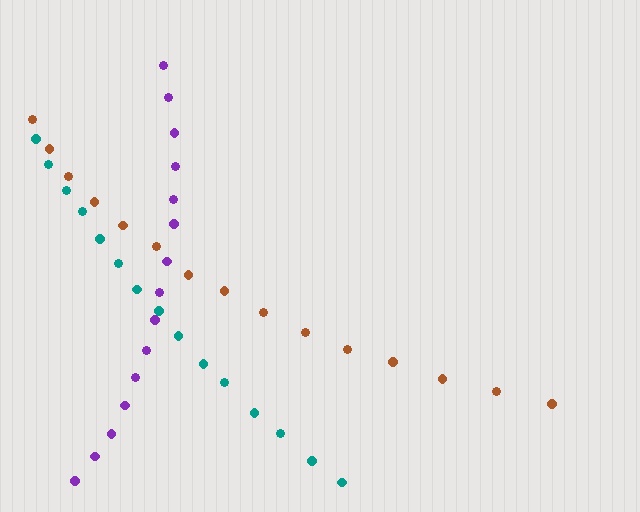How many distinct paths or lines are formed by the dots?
There are 3 distinct paths.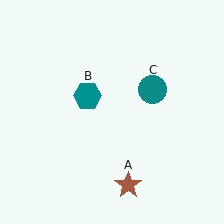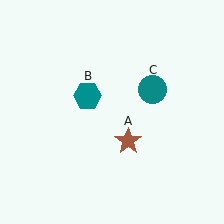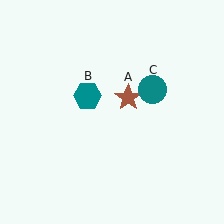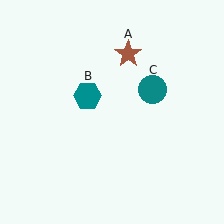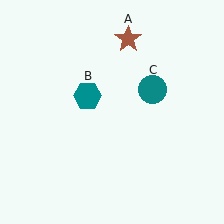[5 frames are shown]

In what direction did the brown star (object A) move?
The brown star (object A) moved up.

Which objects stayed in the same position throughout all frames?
Teal hexagon (object B) and teal circle (object C) remained stationary.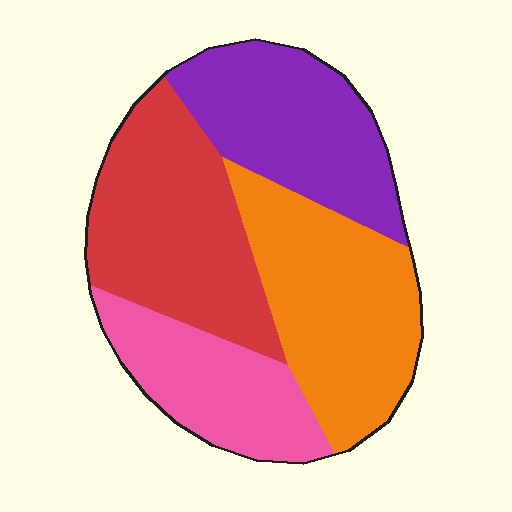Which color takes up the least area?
Pink, at roughly 20%.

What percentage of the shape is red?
Red takes up between a sixth and a third of the shape.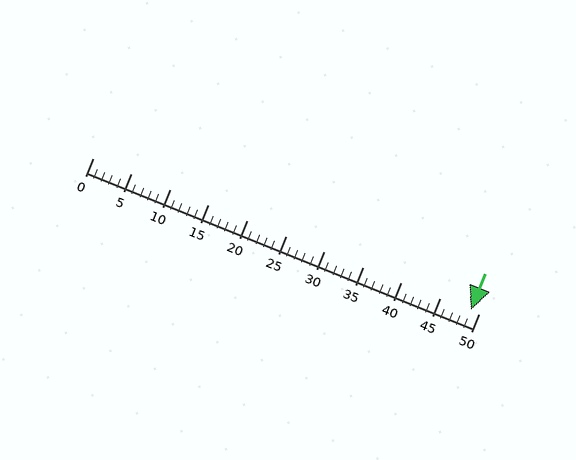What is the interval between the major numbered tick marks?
The major tick marks are spaced 5 units apart.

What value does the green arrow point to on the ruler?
The green arrow points to approximately 49.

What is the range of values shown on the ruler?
The ruler shows values from 0 to 50.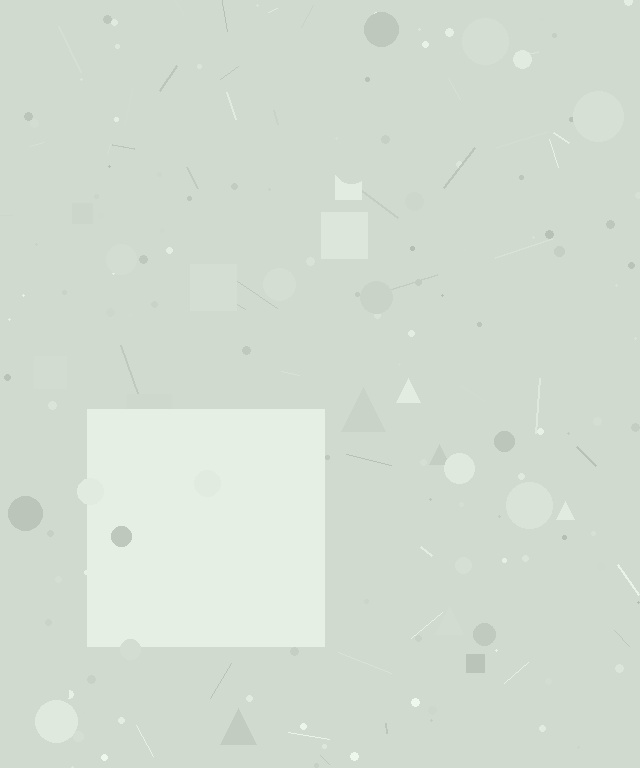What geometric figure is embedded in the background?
A square is embedded in the background.